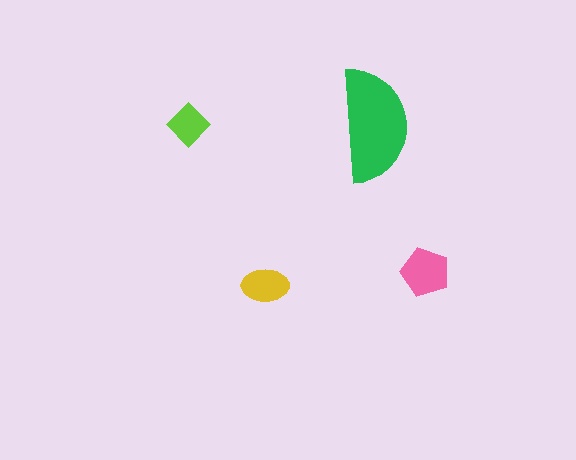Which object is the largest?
The green semicircle.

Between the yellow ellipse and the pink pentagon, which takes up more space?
The pink pentagon.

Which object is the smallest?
The lime diamond.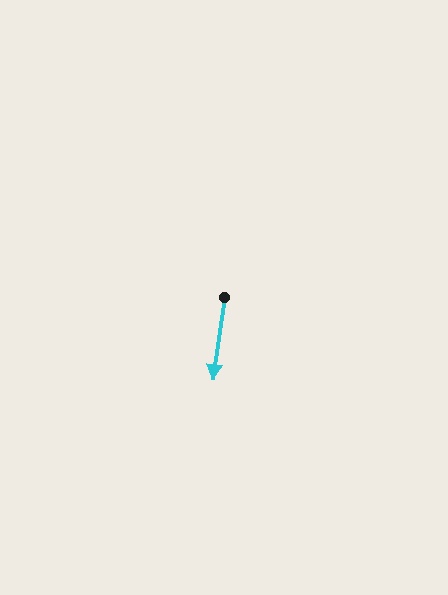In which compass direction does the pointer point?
South.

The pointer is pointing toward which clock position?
Roughly 6 o'clock.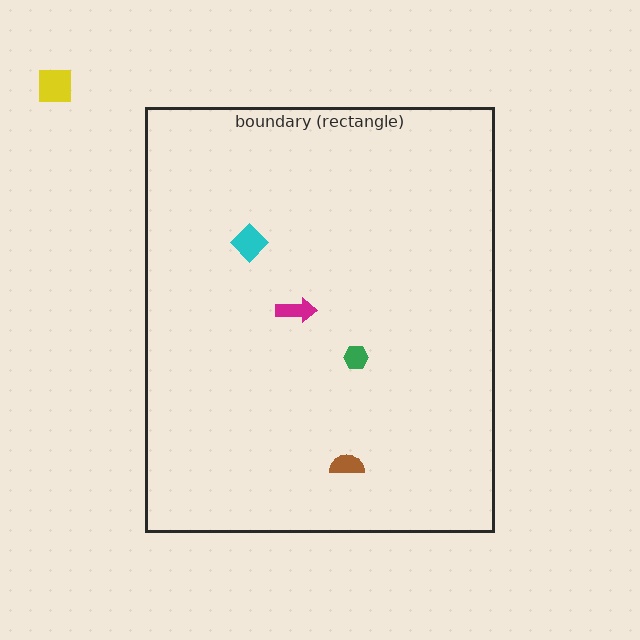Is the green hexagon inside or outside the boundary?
Inside.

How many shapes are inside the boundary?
4 inside, 1 outside.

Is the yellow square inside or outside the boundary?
Outside.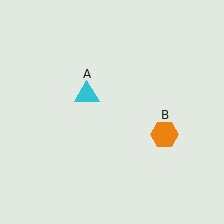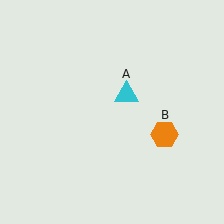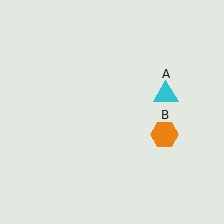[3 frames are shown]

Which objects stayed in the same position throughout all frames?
Orange hexagon (object B) remained stationary.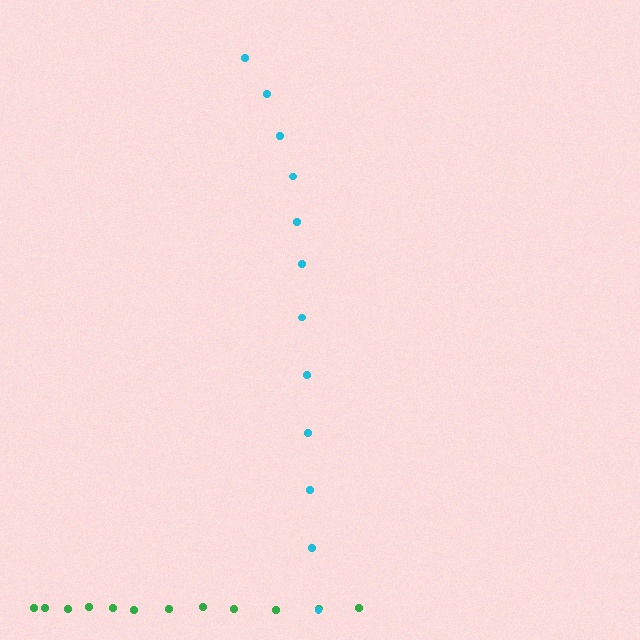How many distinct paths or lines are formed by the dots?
There are 2 distinct paths.